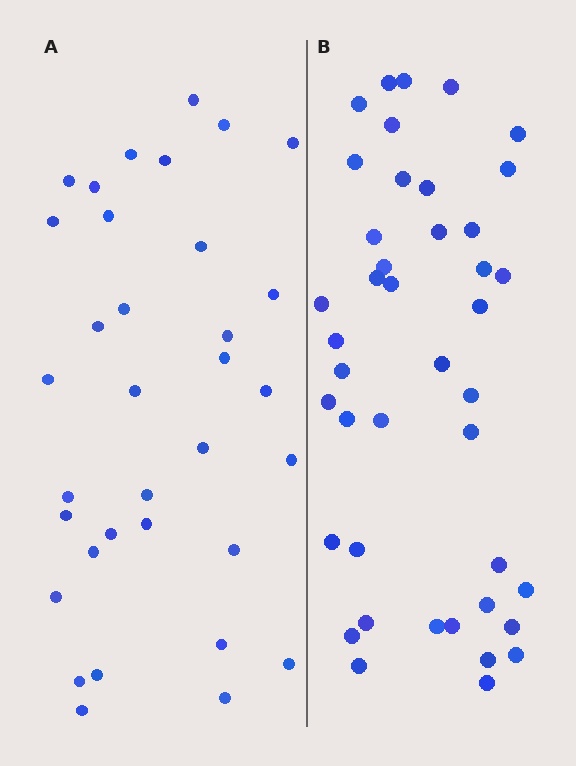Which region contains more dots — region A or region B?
Region B (the right region) has more dots.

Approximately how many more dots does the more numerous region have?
Region B has roughly 8 or so more dots than region A.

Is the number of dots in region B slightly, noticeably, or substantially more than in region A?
Region B has only slightly more — the two regions are fairly close. The ratio is roughly 1.2 to 1.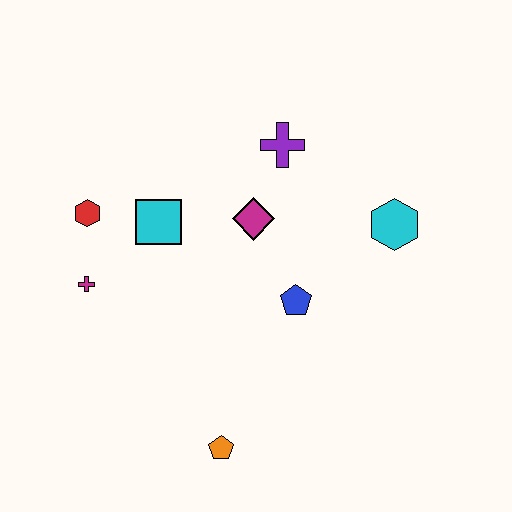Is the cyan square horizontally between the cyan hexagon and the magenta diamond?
No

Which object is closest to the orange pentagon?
The blue pentagon is closest to the orange pentagon.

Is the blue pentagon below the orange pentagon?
No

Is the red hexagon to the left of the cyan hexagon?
Yes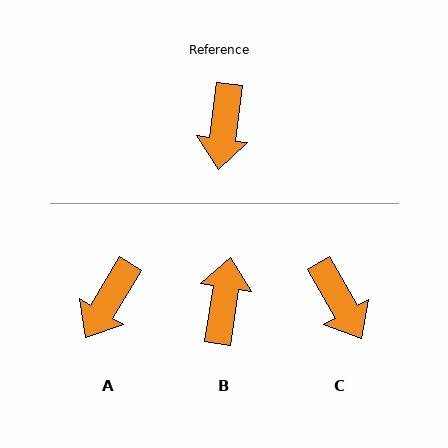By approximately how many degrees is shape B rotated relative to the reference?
Approximately 179 degrees counter-clockwise.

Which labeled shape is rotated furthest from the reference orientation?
B, about 179 degrees away.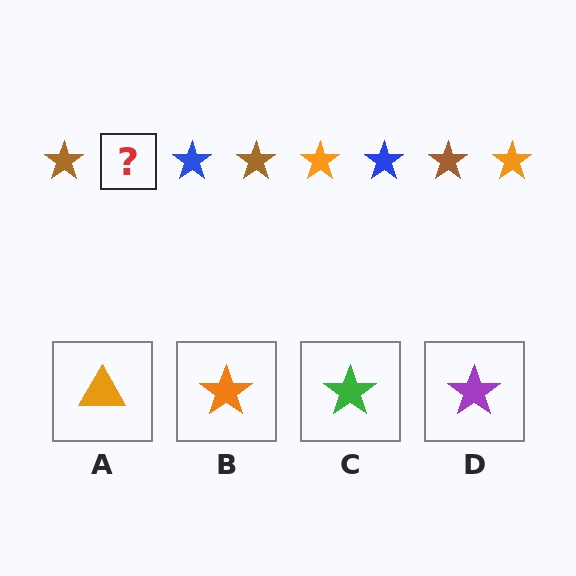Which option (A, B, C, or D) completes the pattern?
B.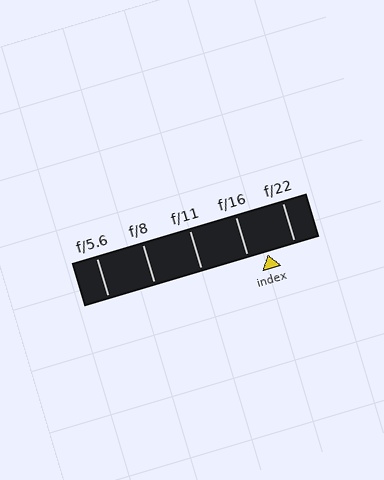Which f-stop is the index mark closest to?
The index mark is closest to f/16.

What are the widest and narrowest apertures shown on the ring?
The widest aperture shown is f/5.6 and the narrowest is f/22.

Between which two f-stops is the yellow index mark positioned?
The index mark is between f/16 and f/22.